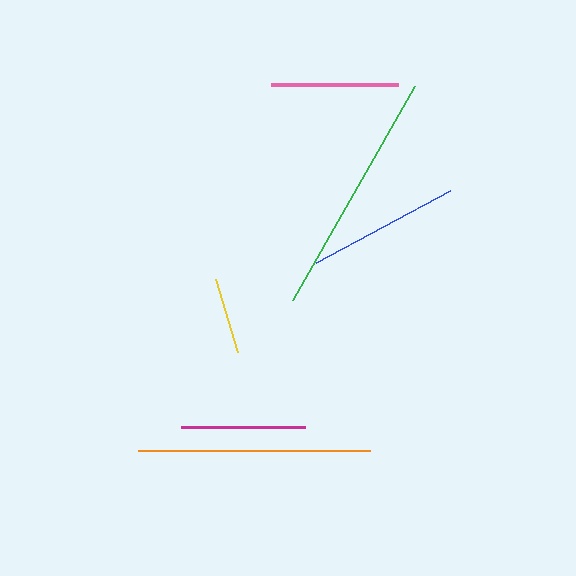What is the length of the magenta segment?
The magenta segment is approximately 124 pixels long.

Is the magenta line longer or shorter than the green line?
The green line is longer than the magenta line.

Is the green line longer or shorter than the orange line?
The green line is longer than the orange line.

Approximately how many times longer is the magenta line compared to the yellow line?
The magenta line is approximately 1.6 times the length of the yellow line.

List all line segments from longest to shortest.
From longest to shortest: green, orange, blue, pink, magenta, yellow.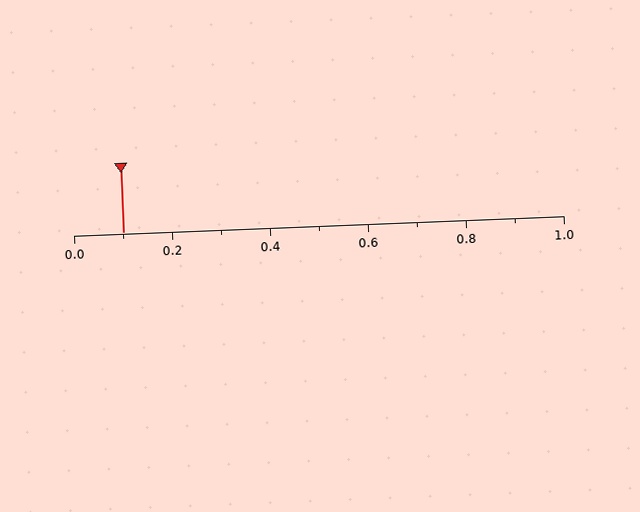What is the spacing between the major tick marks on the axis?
The major ticks are spaced 0.2 apart.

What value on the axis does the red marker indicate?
The marker indicates approximately 0.1.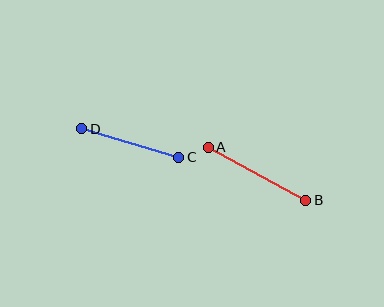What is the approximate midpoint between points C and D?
The midpoint is at approximately (130, 143) pixels.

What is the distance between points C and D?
The distance is approximately 101 pixels.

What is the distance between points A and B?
The distance is approximately 111 pixels.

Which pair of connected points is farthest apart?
Points A and B are farthest apart.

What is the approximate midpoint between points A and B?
The midpoint is at approximately (257, 174) pixels.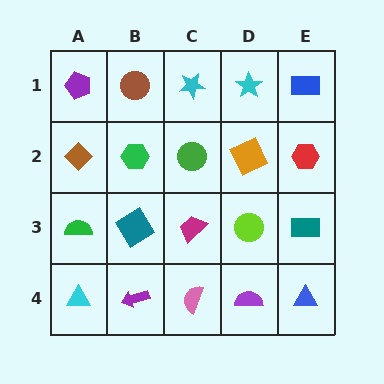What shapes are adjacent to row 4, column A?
A green semicircle (row 3, column A), a purple arrow (row 4, column B).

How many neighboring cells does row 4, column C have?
3.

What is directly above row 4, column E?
A teal rectangle.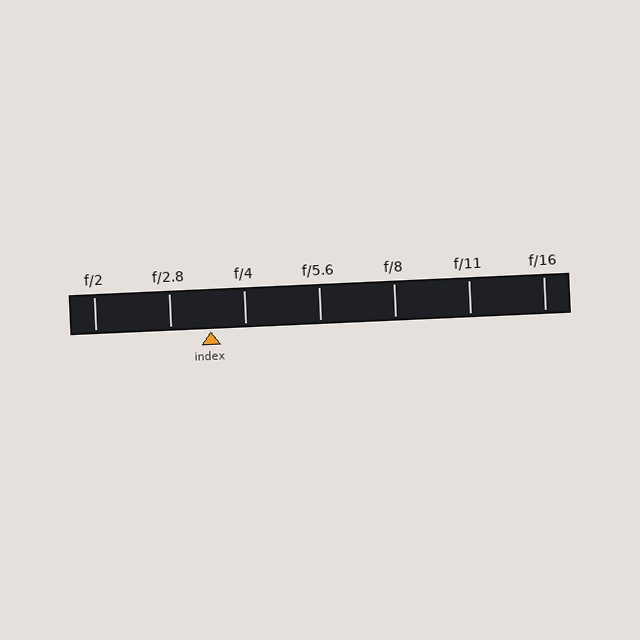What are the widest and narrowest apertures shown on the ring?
The widest aperture shown is f/2 and the narrowest is f/16.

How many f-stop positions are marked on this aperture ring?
There are 7 f-stop positions marked.